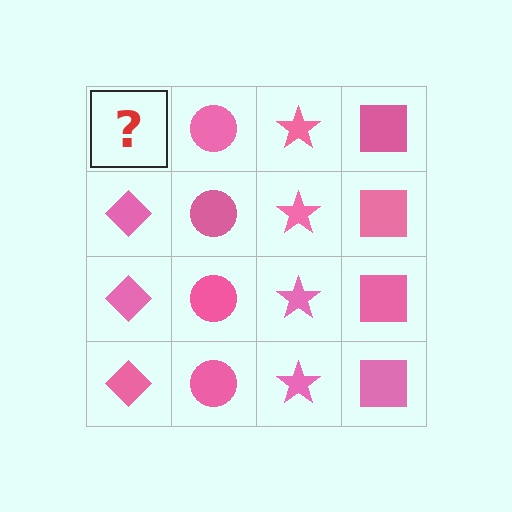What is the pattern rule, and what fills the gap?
The rule is that each column has a consistent shape. The gap should be filled with a pink diamond.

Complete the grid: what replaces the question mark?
The question mark should be replaced with a pink diamond.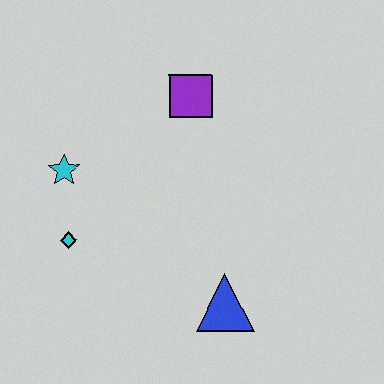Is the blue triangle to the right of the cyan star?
Yes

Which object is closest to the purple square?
The cyan star is closest to the purple square.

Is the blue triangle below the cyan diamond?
Yes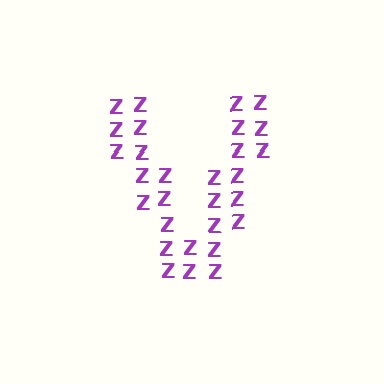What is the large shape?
The large shape is the letter V.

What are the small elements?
The small elements are letter Z's.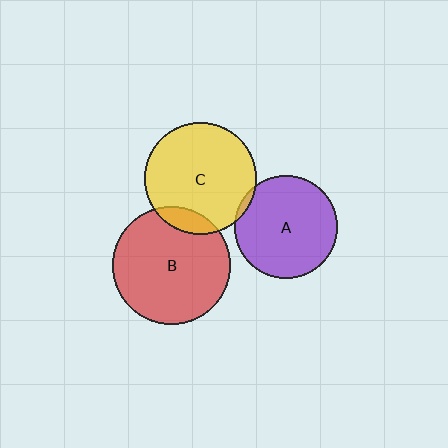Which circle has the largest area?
Circle B (red).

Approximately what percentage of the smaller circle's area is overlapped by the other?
Approximately 10%.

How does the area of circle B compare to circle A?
Approximately 1.3 times.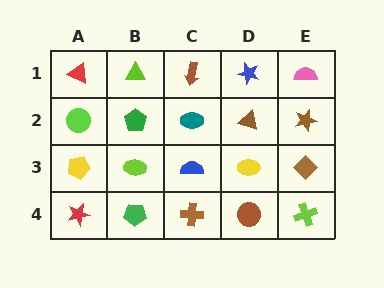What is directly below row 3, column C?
A brown cross.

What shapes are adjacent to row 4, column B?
A lime ellipse (row 3, column B), a red star (row 4, column A), a brown cross (row 4, column C).